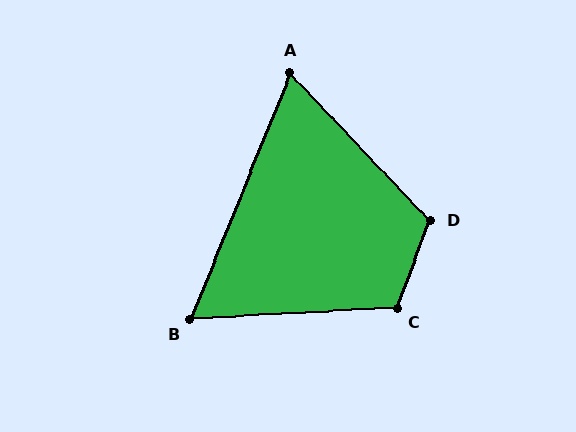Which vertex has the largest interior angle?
D, at approximately 115 degrees.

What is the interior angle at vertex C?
Approximately 114 degrees (obtuse).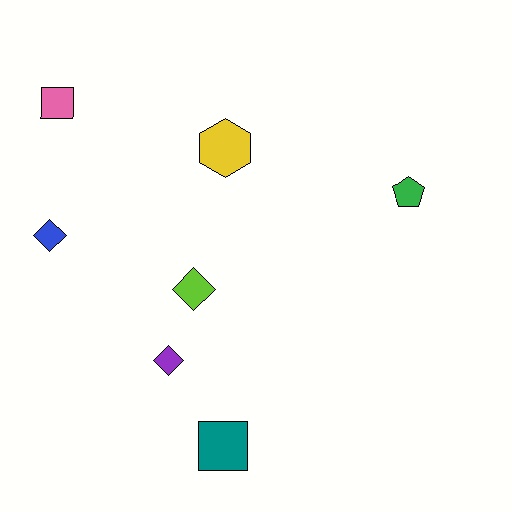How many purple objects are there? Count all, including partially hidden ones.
There is 1 purple object.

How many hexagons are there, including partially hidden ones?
There is 1 hexagon.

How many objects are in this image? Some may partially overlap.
There are 7 objects.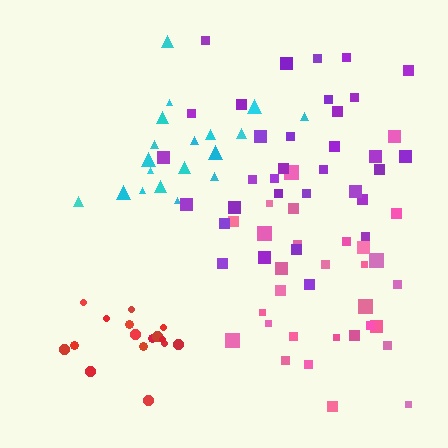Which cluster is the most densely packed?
Red.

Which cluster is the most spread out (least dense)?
Purple.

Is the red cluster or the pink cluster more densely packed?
Red.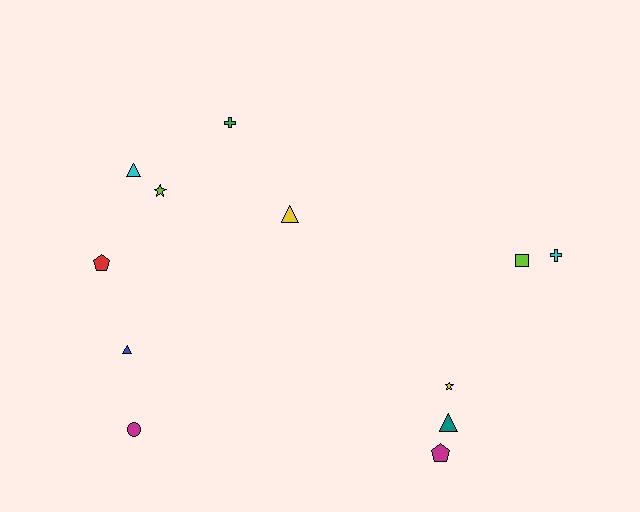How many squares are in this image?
There is 1 square.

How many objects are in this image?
There are 12 objects.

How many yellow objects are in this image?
There are 2 yellow objects.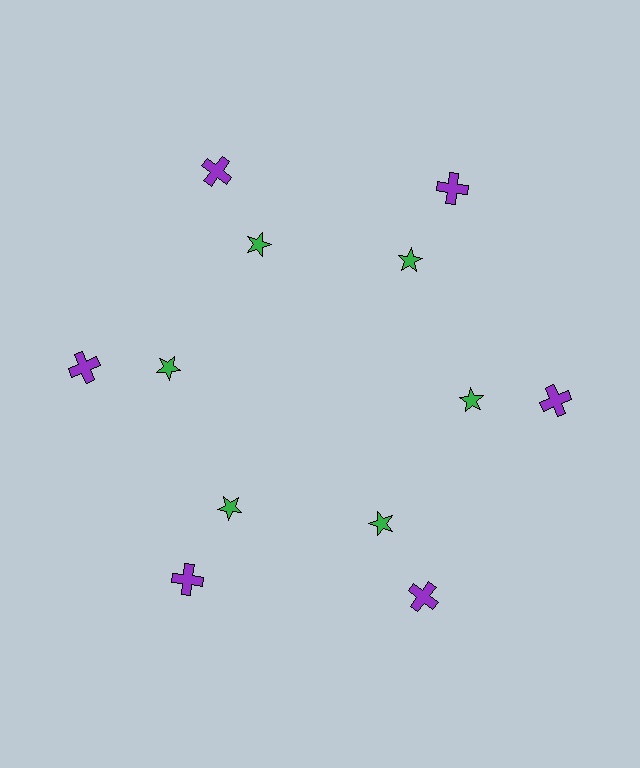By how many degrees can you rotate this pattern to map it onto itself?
The pattern maps onto itself every 60 degrees of rotation.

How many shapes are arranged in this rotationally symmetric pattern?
There are 12 shapes, arranged in 6 groups of 2.